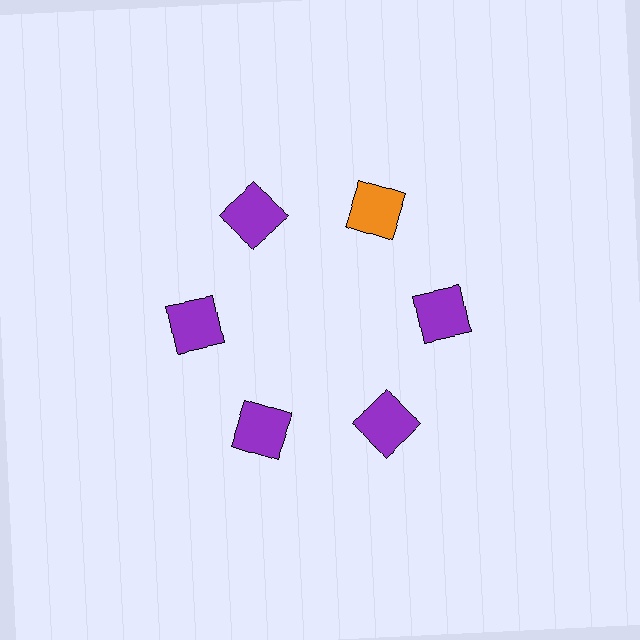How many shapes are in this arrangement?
There are 6 shapes arranged in a ring pattern.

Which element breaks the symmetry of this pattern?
The orange square at roughly the 1 o'clock position breaks the symmetry. All other shapes are purple squares.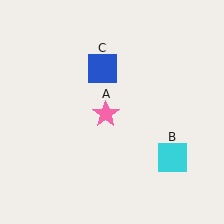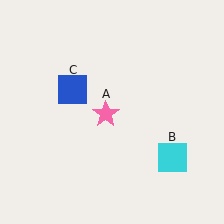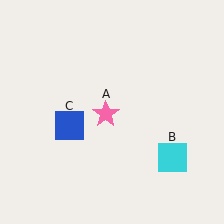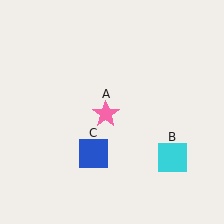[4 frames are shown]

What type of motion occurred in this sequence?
The blue square (object C) rotated counterclockwise around the center of the scene.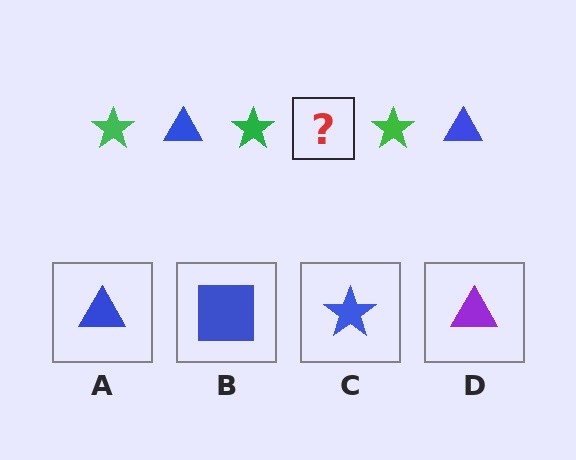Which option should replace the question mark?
Option A.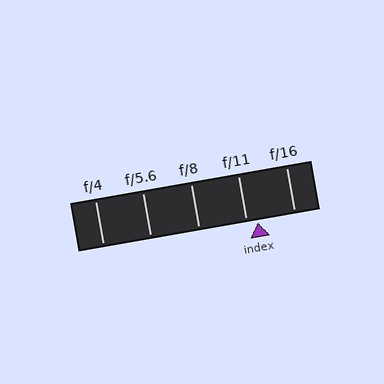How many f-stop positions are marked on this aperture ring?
There are 5 f-stop positions marked.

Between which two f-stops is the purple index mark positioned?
The index mark is between f/11 and f/16.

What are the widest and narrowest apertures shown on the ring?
The widest aperture shown is f/4 and the narrowest is f/16.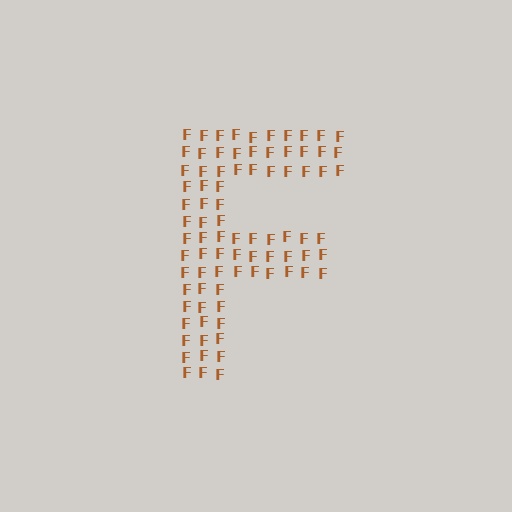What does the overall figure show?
The overall figure shows the letter F.